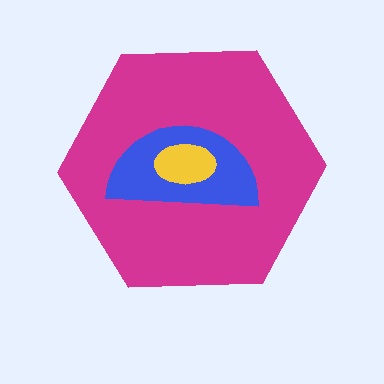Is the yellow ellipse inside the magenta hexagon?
Yes.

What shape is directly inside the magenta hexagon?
The blue semicircle.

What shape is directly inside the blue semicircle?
The yellow ellipse.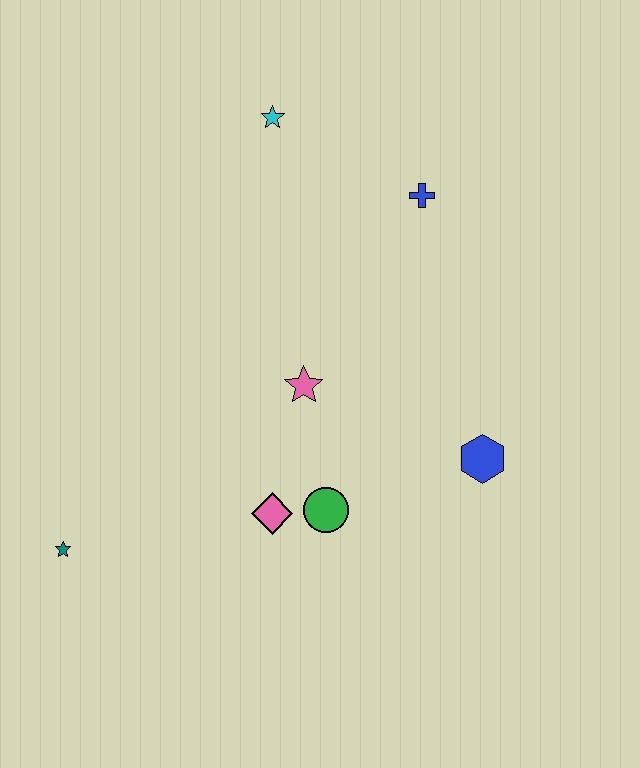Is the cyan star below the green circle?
No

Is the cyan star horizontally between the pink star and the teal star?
Yes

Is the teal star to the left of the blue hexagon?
Yes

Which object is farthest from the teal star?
The blue cross is farthest from the teal star.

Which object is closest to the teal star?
The pink diamond is closest to the teal star.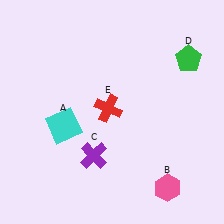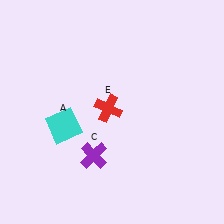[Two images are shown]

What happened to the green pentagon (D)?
The green pentagon (D) was removed in Image 2. It was in the top-right area of Image 1.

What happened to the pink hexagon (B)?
The pink hexagon (B) was removed in Image 2. It was in the bottom-right area of Image 1.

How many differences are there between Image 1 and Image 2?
There are 2 differences between the two images.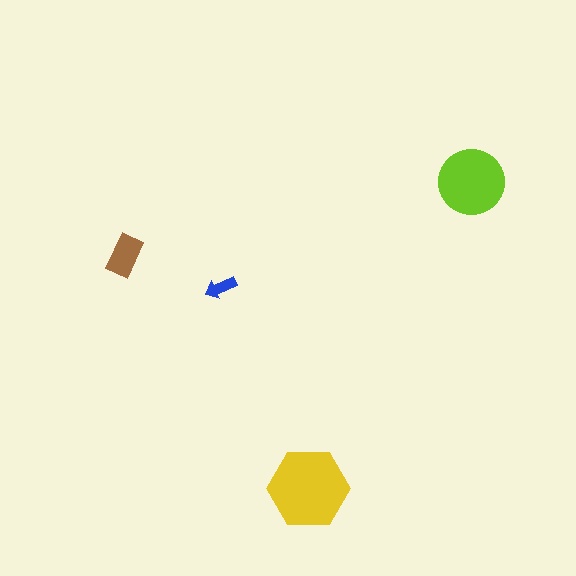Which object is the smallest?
The blue arrow.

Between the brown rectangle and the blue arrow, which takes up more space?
The brown rectangle.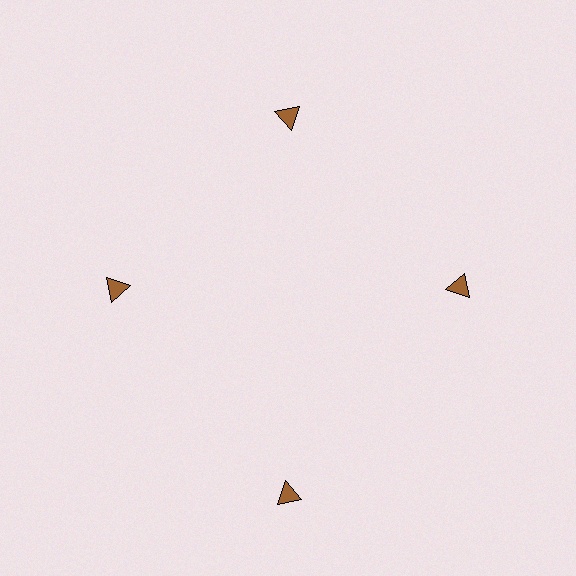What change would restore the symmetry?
The symmetry would be restored by moving it inward, back onto the ring so that all 4 triangles sit at equal angles and equal distance from the center.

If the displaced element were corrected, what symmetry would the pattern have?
It would have 4-fold rotational symmetry — the pattern would map onto itself every 90 degrees.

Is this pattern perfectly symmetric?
No. The 4 brown triangles are arranged in a ring, but one element near the 6 o'clock position is pushed outward from the center, breaking the 4-fold rotational symmetry.